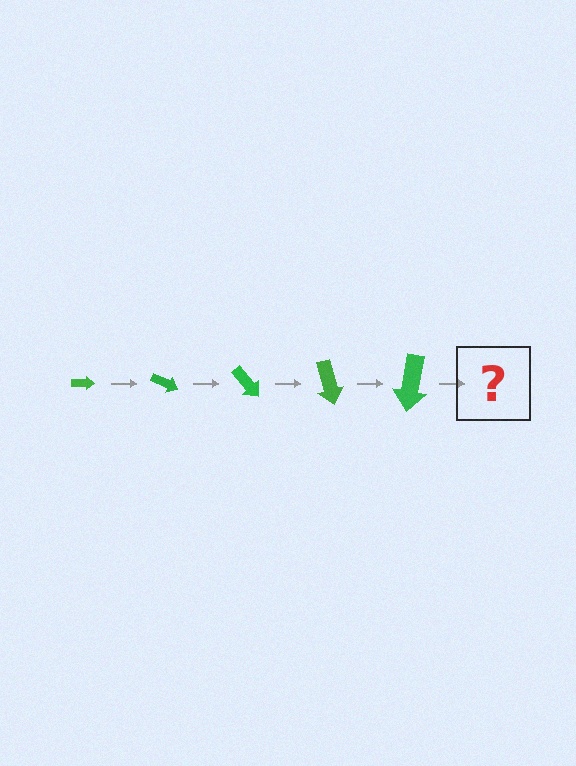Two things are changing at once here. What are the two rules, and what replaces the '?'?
The two rules are that the arrow grows larger each step and it rotates 25 degrees each step. The '?' should be an arrow, larger than the previous one and rotated 125 degrees from the start.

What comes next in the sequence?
The next element should be an arrow, larger than the previous one and rotated 125 degrees from the start.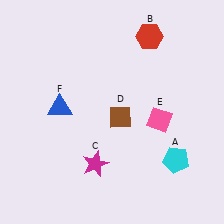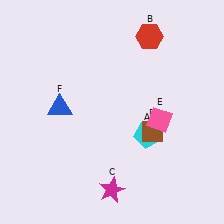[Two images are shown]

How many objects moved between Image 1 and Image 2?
3 objects moved between the two images.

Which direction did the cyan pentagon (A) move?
The cyan pentagon (A) moved left.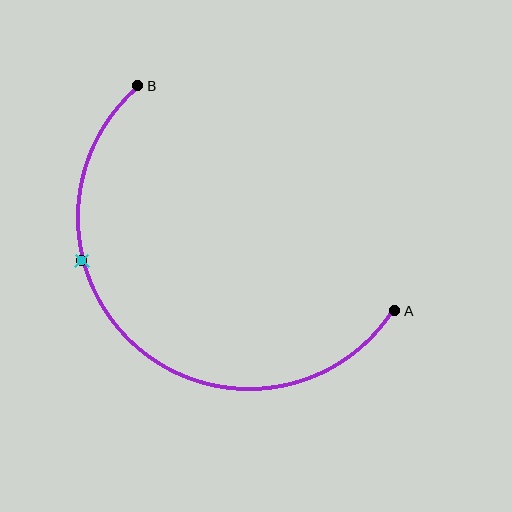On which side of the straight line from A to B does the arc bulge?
The arc bulges below and to the left of the straight line connecting A and B.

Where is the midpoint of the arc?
The arc midpoint is the point on the curve farthest from the straight line joining A and B. It sits below and to the left of that line.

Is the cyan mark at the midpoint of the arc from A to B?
No. The cyan mark lies on the arc but is closer to endpoint B. The arc midpoint would be at the point on the curve equidistant along the arc from both A and B.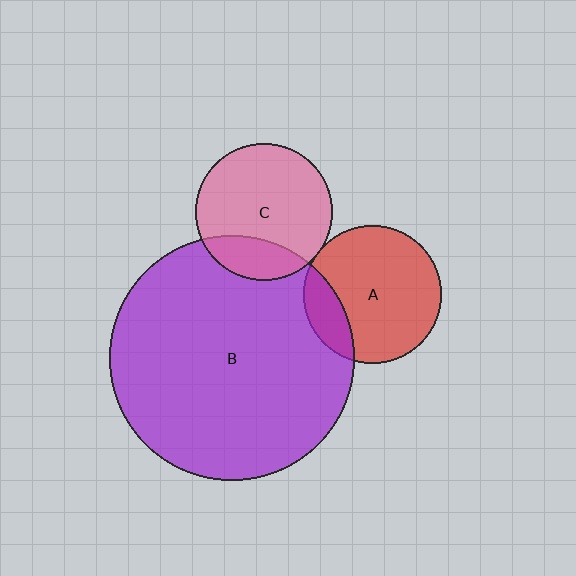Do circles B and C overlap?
Yes.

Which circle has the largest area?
Circle B (purple).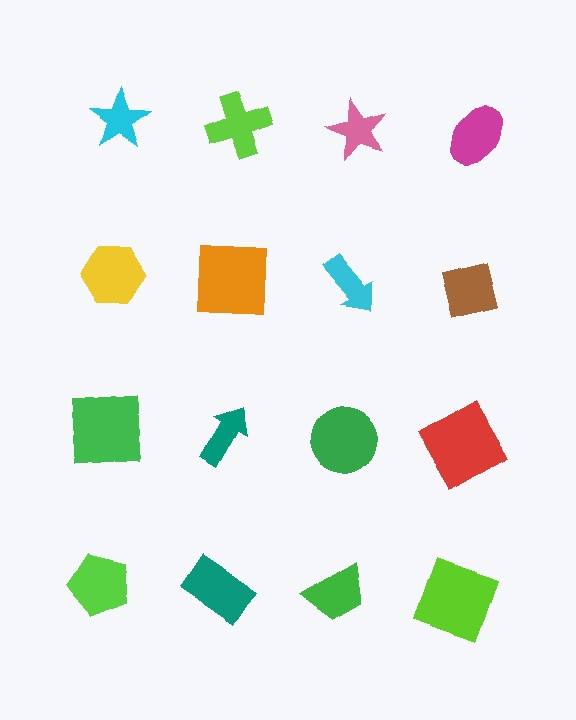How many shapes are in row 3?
4 shapes.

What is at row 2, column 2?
An orange square.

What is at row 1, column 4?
A magenta ellipse.